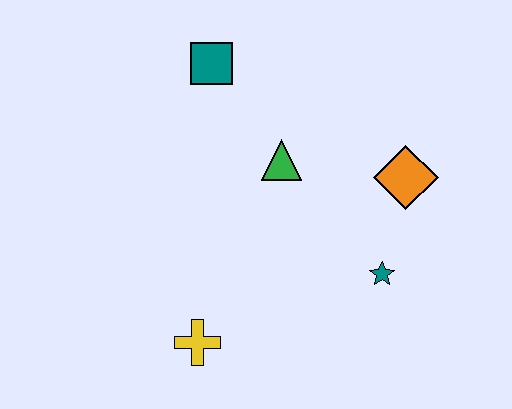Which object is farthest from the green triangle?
The yellow cross is farthest from the green triangle.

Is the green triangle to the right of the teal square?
Yes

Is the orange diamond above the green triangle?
No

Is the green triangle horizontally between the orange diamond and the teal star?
No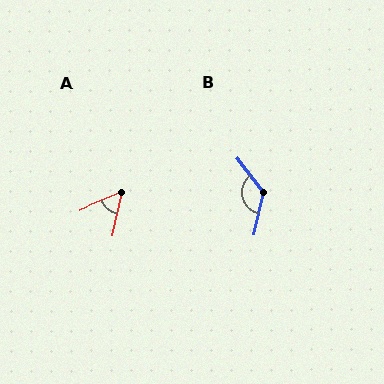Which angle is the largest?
B, at approximately 130 degrees.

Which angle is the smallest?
A, at approximately 54 degrees.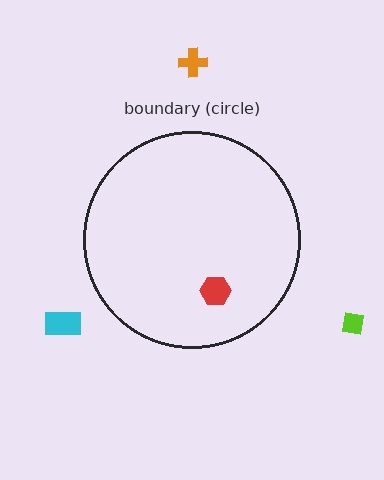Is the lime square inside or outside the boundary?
Outside.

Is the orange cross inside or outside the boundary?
Outside.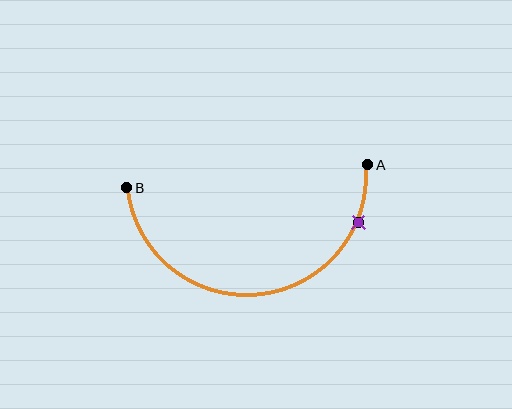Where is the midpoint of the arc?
The arc midpoint is the point on the curve farthest from the straight line joining A and B. It sits below that line.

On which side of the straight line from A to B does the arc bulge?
The arc bulges below the straight line connecting A and B.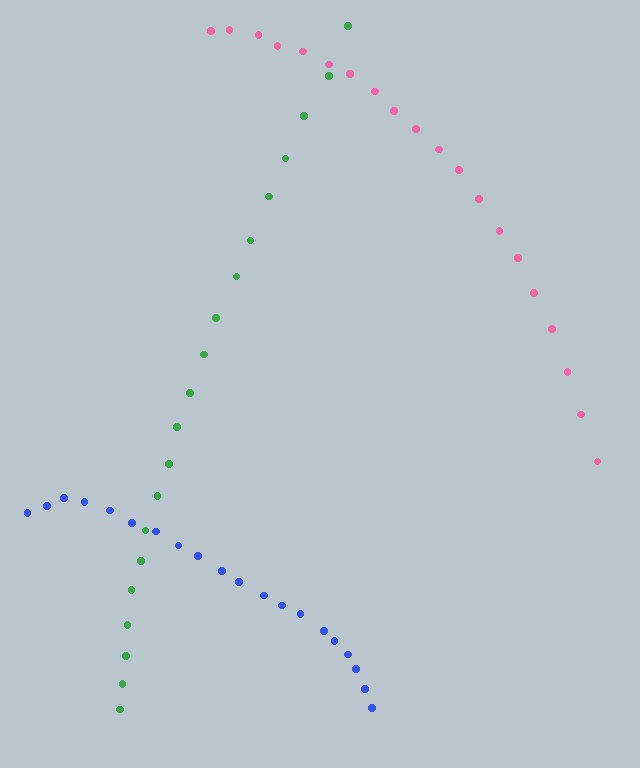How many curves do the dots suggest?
There are 3 distinct paths.